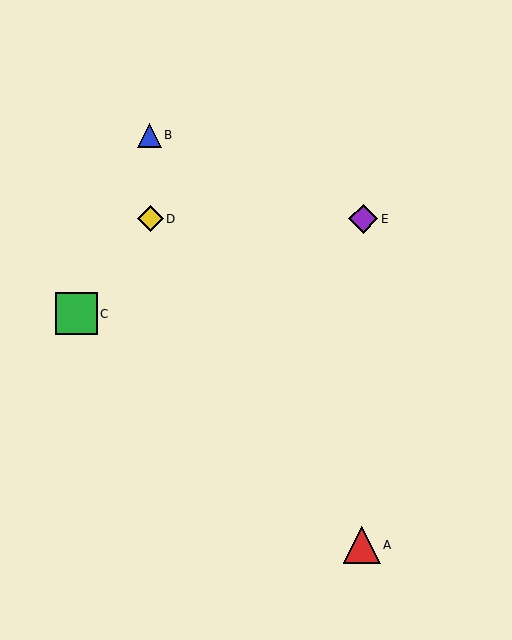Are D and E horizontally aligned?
Yes, both are at y≈219.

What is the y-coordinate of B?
Object B is at y≈135.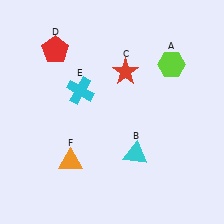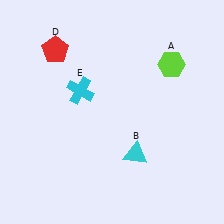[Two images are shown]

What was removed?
The orange triangle (F), the red star (C) were removed in Image 2.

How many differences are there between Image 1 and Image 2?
There are 2 differences between the two images.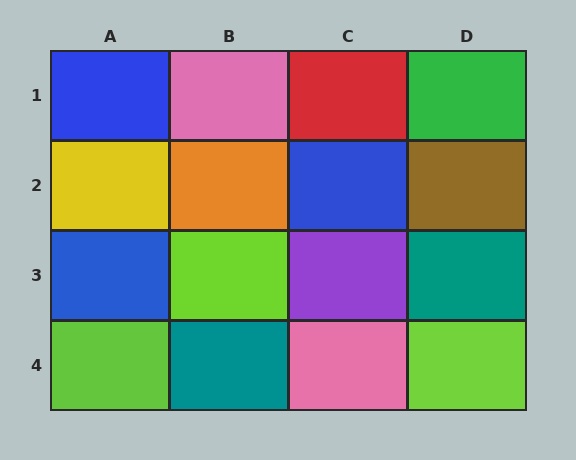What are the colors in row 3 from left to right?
Blue, lime, purple, teal.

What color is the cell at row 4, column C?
Pink.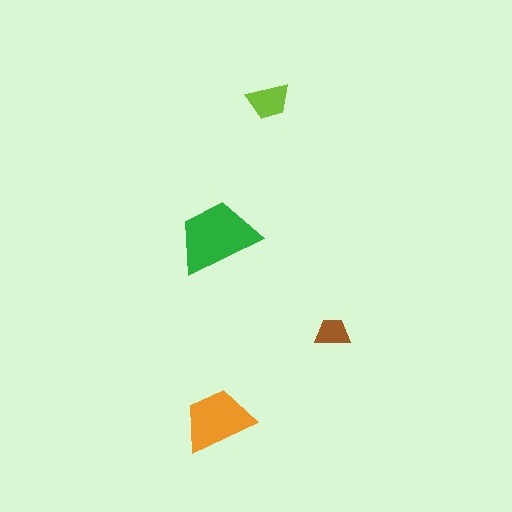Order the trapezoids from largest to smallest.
the green one, the orange one, the lime one, the brown one.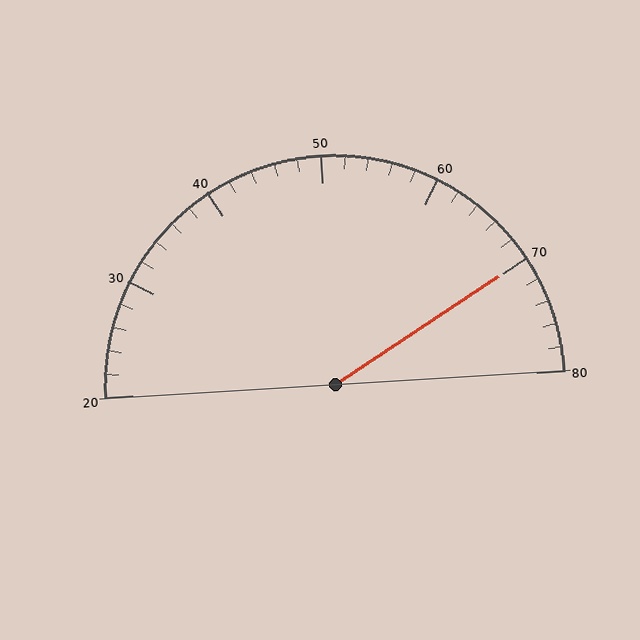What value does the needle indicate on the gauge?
The needle indicates approximately 70.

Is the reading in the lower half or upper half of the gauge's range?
The reading is in the upper half of the range (20 to 80).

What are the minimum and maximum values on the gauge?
The gauge ranges from 20 to 80.